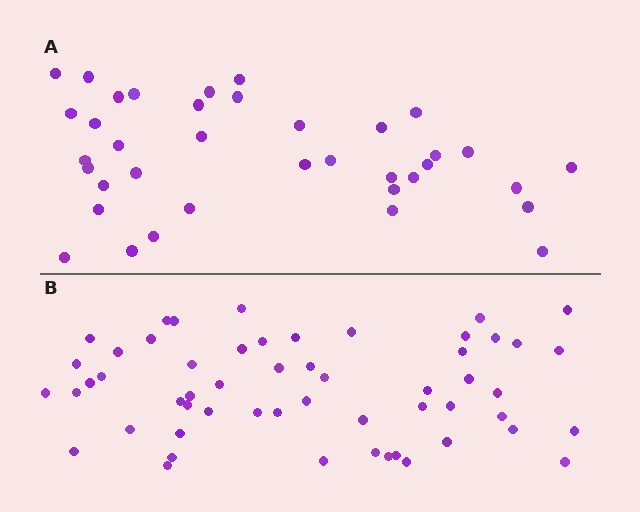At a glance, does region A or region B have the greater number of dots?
Region B (the bottom region) has more dots.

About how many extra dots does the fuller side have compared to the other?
Region B has approximately 20 more dots than region A.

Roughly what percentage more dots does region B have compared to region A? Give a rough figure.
About 50% more.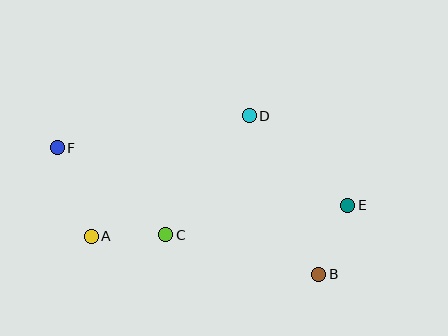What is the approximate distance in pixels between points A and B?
The distance between A and B is approximately 230 pixels.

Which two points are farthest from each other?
Points E and F are farthest from each other.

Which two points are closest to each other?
Points A and C are closest to each other.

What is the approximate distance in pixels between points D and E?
The distance between D and E is approximately 133 pixels.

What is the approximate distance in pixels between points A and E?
The distance between A and E is approximately 258 pixels.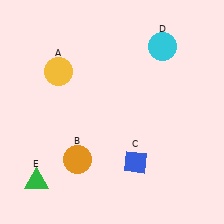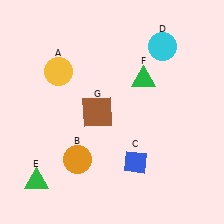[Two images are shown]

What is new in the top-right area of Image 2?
A green triangle (F) was added in the top-right area of Image 2.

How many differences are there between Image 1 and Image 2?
There are 2 differences between the two images.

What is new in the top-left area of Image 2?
A brown square (G) was added in the top-left area of Image 2.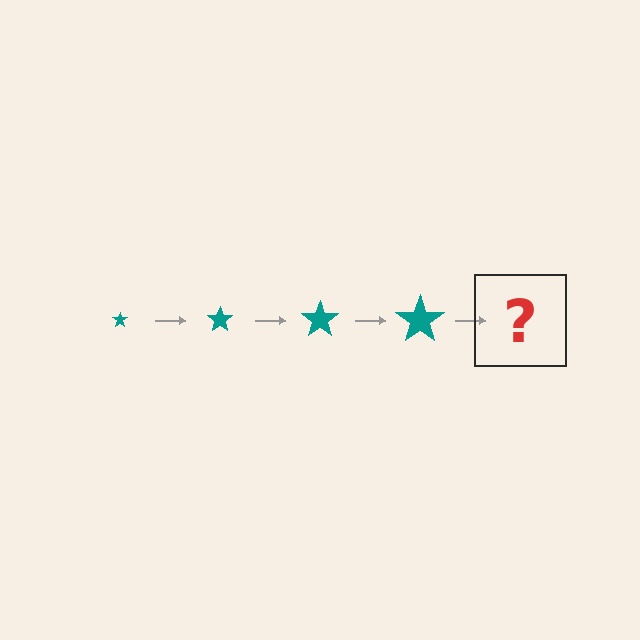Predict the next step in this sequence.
The next step is a teal star, larger than the previous one.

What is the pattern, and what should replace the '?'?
The pattern is that the star gets progressively larger each step. The '?' should be a teal star, larger than the previous one.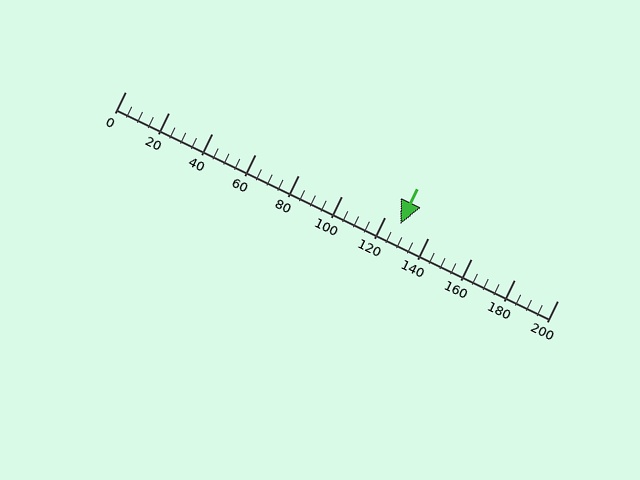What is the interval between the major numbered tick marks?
The major tick marks are spaced 20 units apart.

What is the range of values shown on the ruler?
The ruler shows values from 0 to 200.